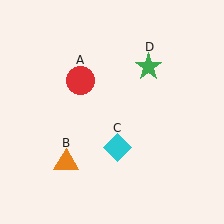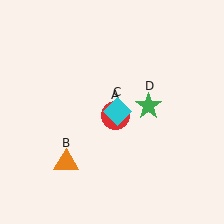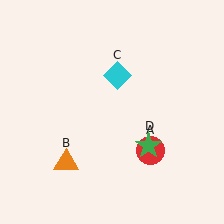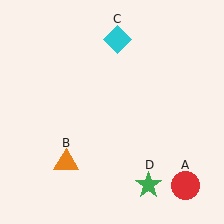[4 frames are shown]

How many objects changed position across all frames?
3 objects changed position: red circle (object A), cyan diamond (object C), green star (object D).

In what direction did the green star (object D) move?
The green star (object D) moved down.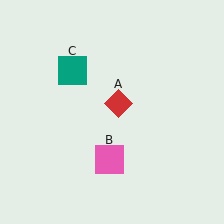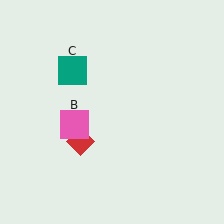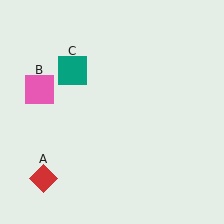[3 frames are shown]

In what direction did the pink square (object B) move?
The pink square (object B) moved up and to the left.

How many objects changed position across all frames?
2 objects changed position: red diamond (object A), pink square (object B).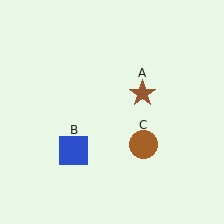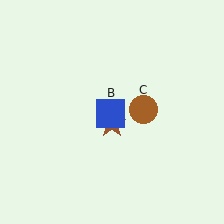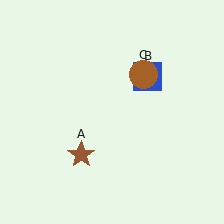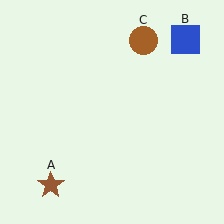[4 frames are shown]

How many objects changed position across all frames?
3 objects changed position: brown star (object A), blue square (object B), brown circle (object C).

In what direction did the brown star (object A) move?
The brown star (object A) moved down and to the left.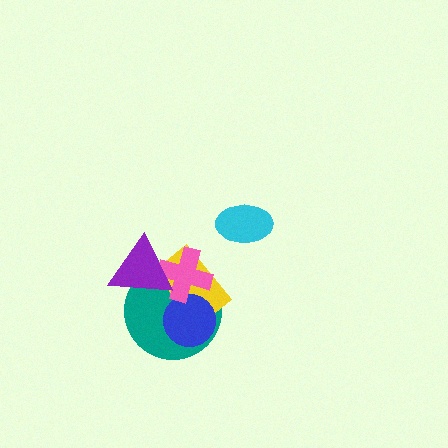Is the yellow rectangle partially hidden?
Yes, it is partially covered by another shape.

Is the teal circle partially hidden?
Yes, it is partially covered by another shape.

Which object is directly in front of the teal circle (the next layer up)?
The yellow rectangle is directly in front of the teal circle.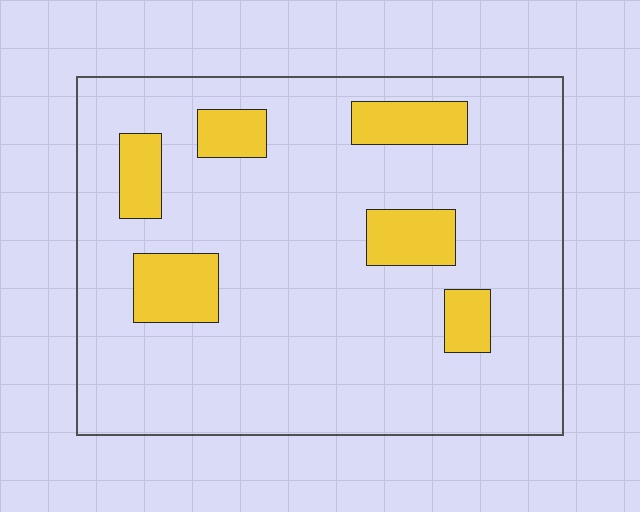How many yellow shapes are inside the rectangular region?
6.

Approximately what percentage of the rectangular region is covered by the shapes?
Approximately 15%.